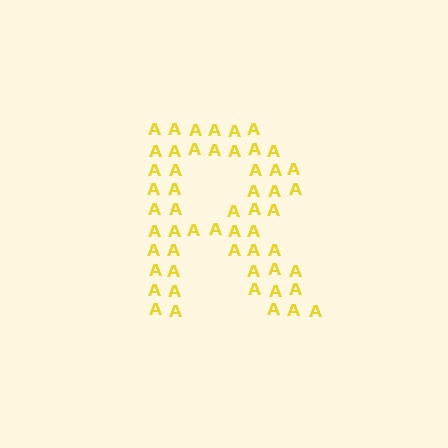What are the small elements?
The small elements are letter A's.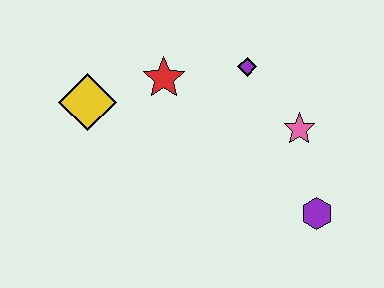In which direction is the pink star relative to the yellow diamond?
The pink star is to the right of the yellow diamond.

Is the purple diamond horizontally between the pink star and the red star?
Yes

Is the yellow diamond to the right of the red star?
No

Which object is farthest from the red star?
The purple hexagon is farthest from the red star.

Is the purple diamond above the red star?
Yes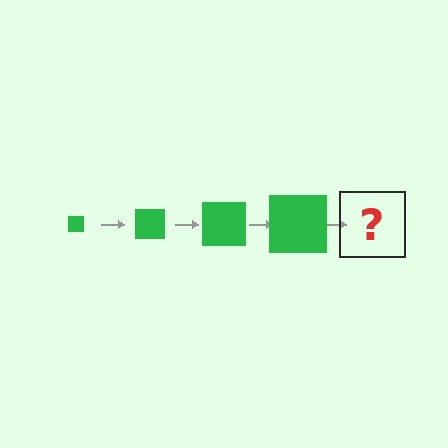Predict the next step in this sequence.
The next step is a green square, larger than the previous one.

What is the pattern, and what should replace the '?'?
The pattern is that the square gets progressively larger each step. The '?' should be a green square, larger than the previous one.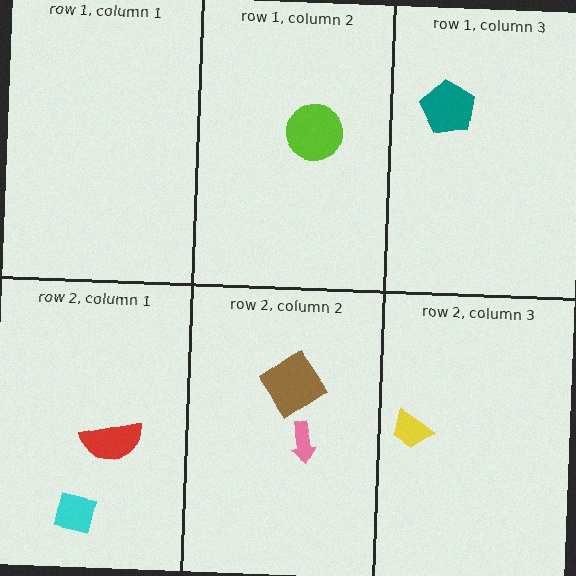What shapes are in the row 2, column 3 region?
The yellow trapezoid.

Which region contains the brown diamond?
The row 2, column 2 region.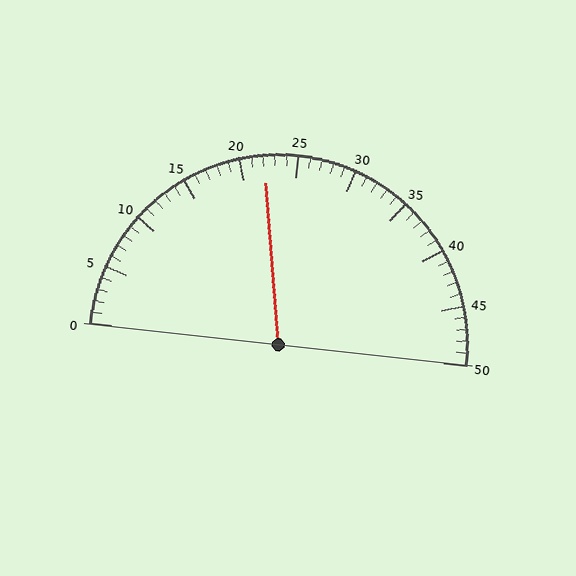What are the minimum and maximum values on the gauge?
The gauge ranges from 0 to 50.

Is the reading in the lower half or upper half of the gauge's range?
The reading is in the lower half of the range (0 to 50).